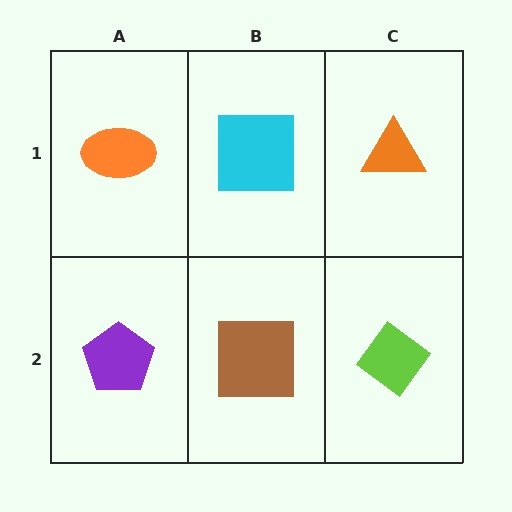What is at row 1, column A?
An orange ellipse.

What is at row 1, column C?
An orange triangle.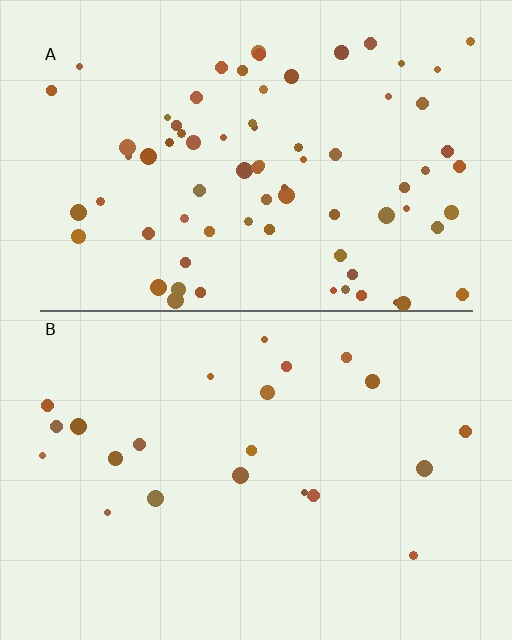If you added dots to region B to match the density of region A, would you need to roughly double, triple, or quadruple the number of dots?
Approximately triple.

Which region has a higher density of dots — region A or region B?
A (the top).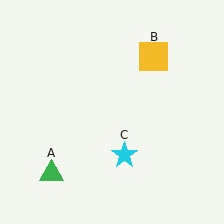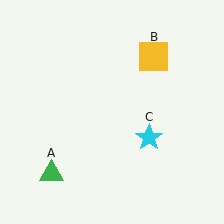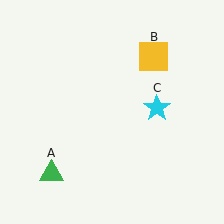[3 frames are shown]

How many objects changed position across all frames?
1 object changed position: cyan star (object C).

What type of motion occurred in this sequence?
The cyan star (object C) rotated counterclockwise around the center of the scene.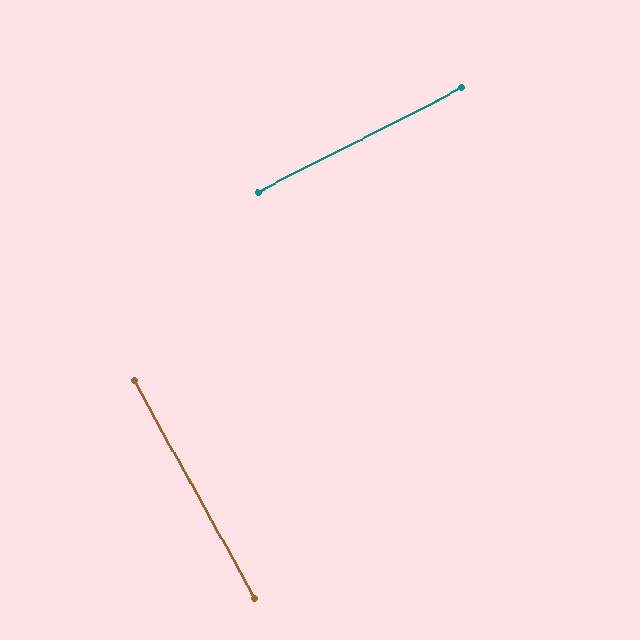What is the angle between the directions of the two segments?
Approximately 88 degrees.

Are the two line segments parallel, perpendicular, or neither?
Perpendicular — they meet at approximately 88°.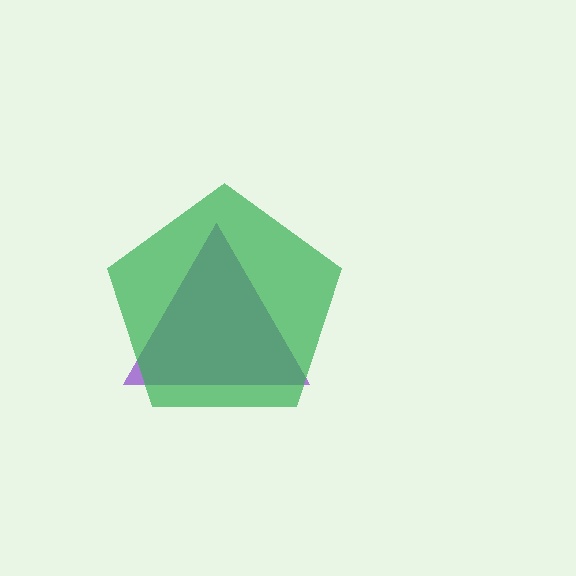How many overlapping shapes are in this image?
There are 2 overlapping shapes in the image.